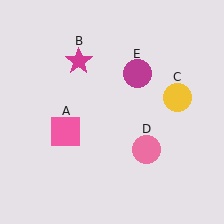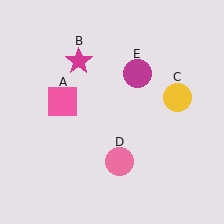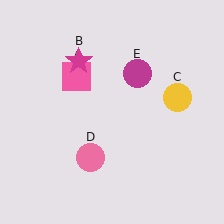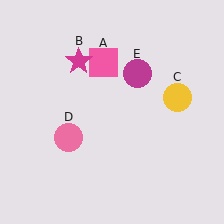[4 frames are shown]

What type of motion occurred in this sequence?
The pink square (object A), pink circle (object D) rotated clockwise around the center of the scene.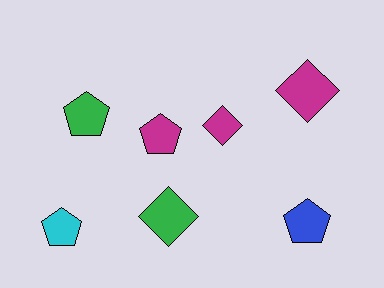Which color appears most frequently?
Magenta, with 3 objects.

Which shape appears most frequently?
Pentagon, with 4 objects.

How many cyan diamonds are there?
There are no cyan diamonds.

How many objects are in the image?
There are 7 objects.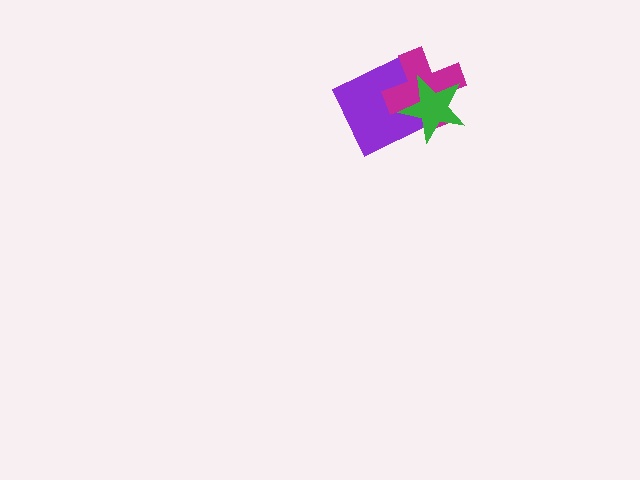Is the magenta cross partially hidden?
Yes, it is partially covered by another shape.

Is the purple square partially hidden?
Yes, it is partially covered by another shape.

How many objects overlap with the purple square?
2 objects overlap with the purple square.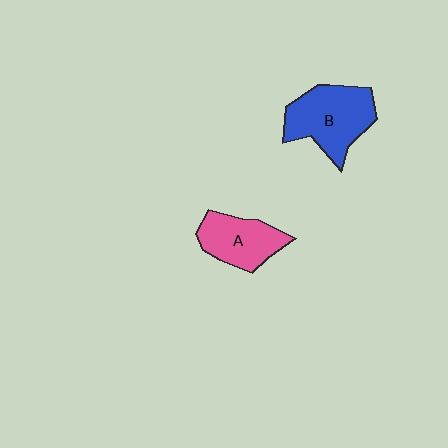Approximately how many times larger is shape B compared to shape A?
Approximately 1.4 times.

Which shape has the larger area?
Shape B (blue).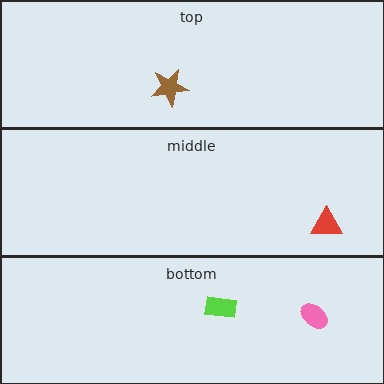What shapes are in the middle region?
The red triangle.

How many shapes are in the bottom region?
2.